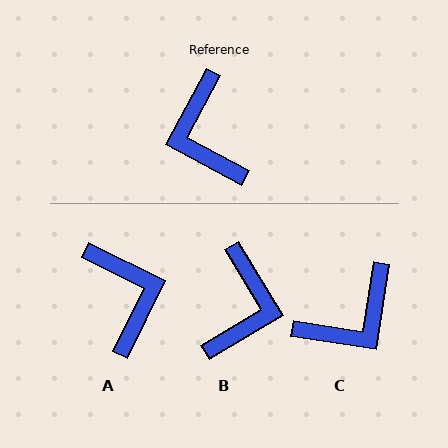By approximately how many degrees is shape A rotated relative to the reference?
Approximately 178 degrees clockwise.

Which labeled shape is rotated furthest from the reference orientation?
A, about 178 degrees away.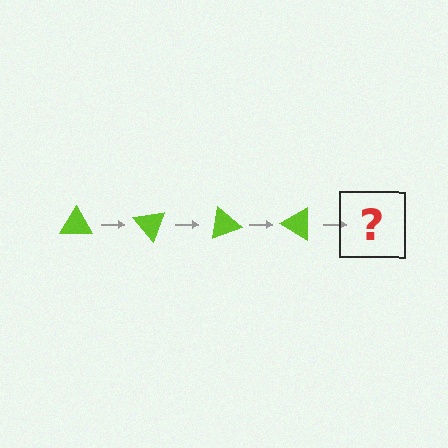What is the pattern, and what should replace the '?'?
The pattern is that the triangle rotates 50 degrees each step. The '?' should be a lime triangle rotated 200 degrees.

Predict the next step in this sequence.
The next step is a lime triangle rotated 200 degrees.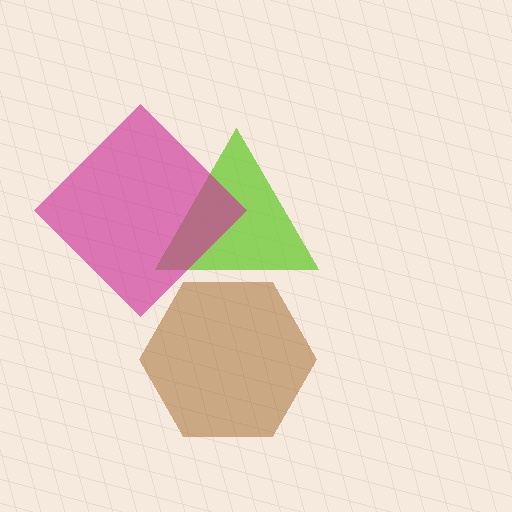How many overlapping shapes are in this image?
There are 3 overlapping shapes in the image.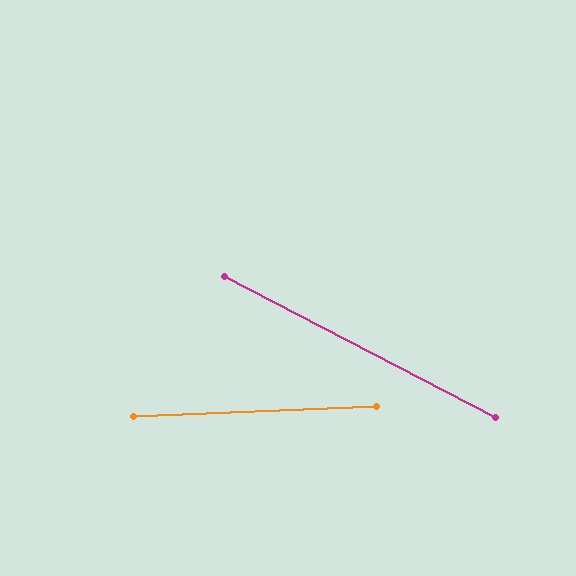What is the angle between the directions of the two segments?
Approximately 30 degrees.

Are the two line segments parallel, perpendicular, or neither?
Neither parallel nor perpendicular — they differ by about 30°.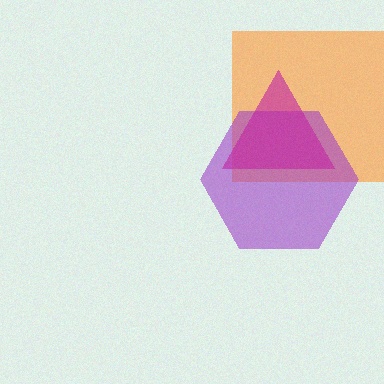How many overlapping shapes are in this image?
There are 3 overlapping shapes in the image.